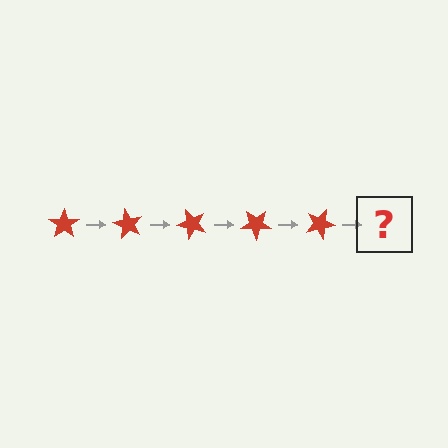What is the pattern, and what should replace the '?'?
The pattern is that the star rotates 60 degrees each step. The '?' should be a red star rotated 300 degrees.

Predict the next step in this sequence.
The next step is a red star rotated 300 degrees.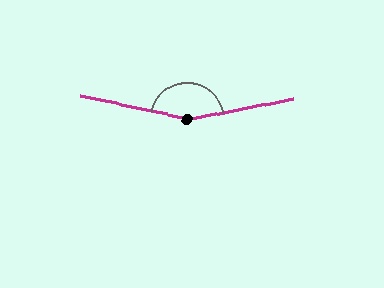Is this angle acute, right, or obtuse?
It is obtuse.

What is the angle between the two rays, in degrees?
Approximately 157 degrees.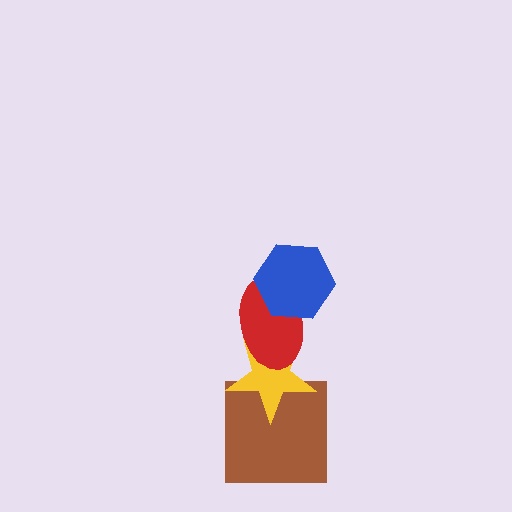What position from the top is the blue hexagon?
The blue hexagon is 1st from the top.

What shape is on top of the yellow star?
The red ellipse is on top of the yellow star.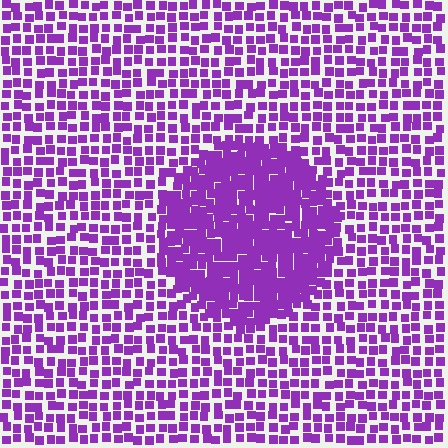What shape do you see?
I see a circle.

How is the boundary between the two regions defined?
The boundary is defined by a change in element density (approximately 2.0x ratio). All elements are the same color, size, and shape.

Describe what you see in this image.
The image contains small purple elements arranged at two different densities. A circle-shaped region is visible where the elements are more densely packed than the surrounding area.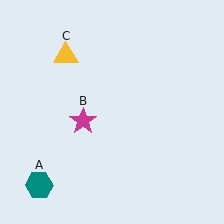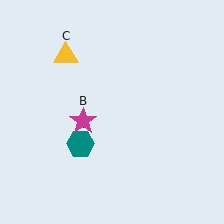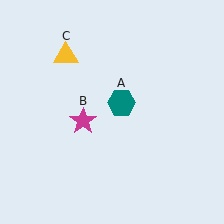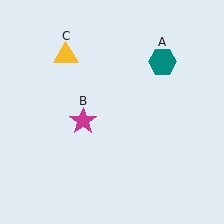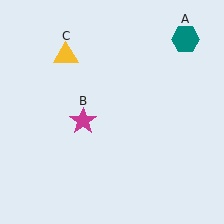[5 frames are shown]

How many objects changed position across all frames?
1 object changed position: teal hexagon (object A).